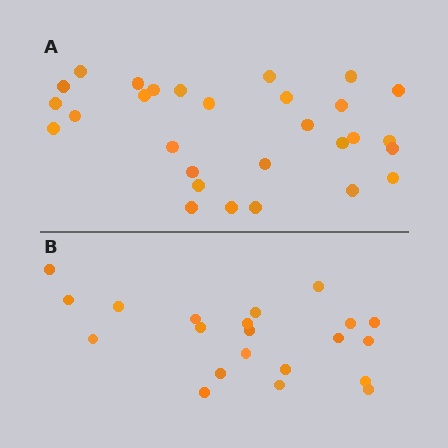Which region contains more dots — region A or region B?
Region A (the top region) has more dots.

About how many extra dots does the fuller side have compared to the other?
Region A has roughly 8 or so more dots than region B.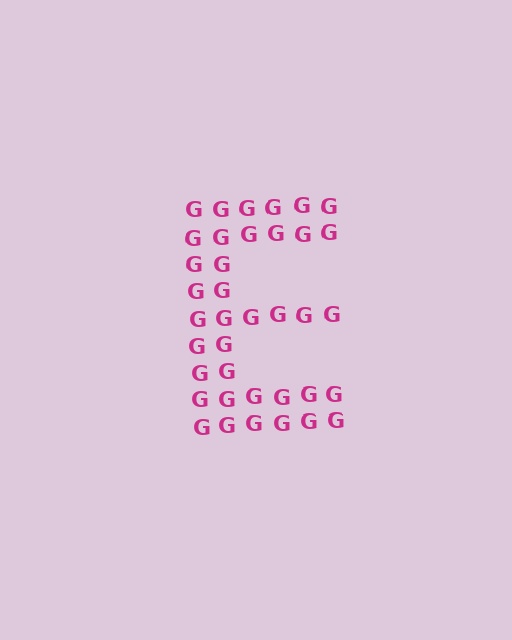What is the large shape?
The large shape is the letter E.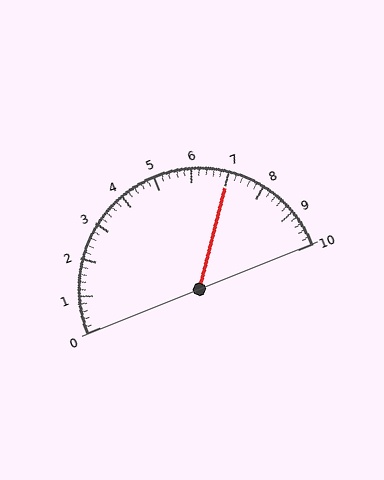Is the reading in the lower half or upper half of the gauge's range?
The reading is in the upper half of the range (0 to 10).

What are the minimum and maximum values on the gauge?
The gauge ranges from 0 to 10.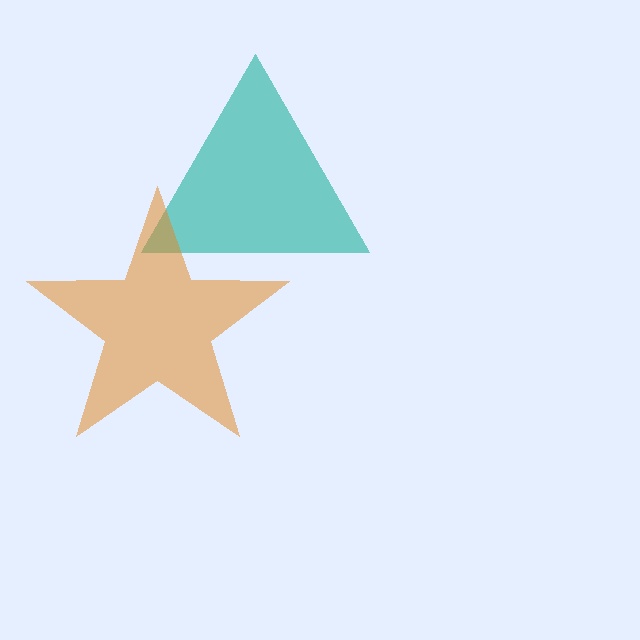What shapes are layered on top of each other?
The layered shapes are: a teal triangle, an orange star.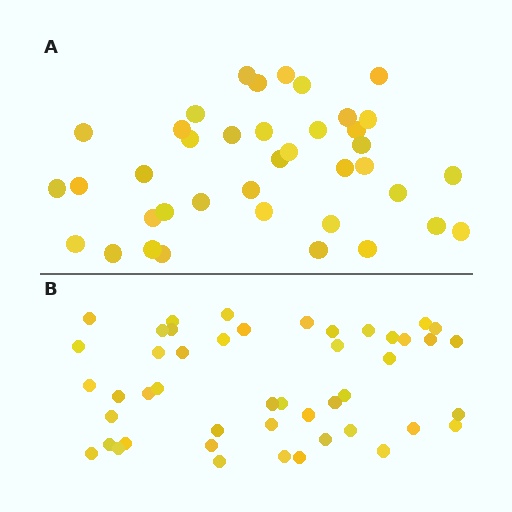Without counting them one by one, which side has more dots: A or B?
Region B (the bottom region) has more dots.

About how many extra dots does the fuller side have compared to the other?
Region B has roughly 8 or so more dots than region A.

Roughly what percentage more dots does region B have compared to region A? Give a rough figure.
About 20% more.